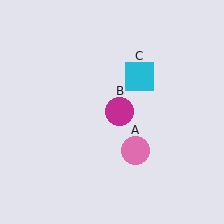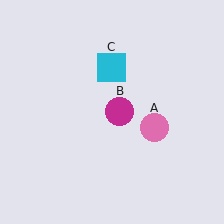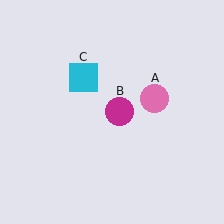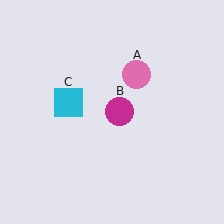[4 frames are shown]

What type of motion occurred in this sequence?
The pink circle (object A), cyan square (object C) rotated counterclockwise around the center of the scene.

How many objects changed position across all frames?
2 objects changed position: pink circle (object A), cyan square (object C).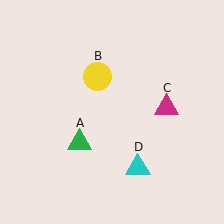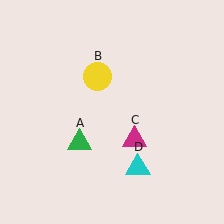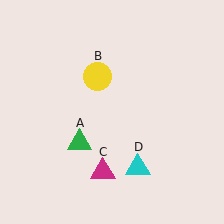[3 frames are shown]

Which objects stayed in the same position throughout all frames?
Green triangle (object A) and yellow circle (object B) and cyan triangle (object D) remained stationary.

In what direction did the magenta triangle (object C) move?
The magenta triangle (object C) moved down and to the left.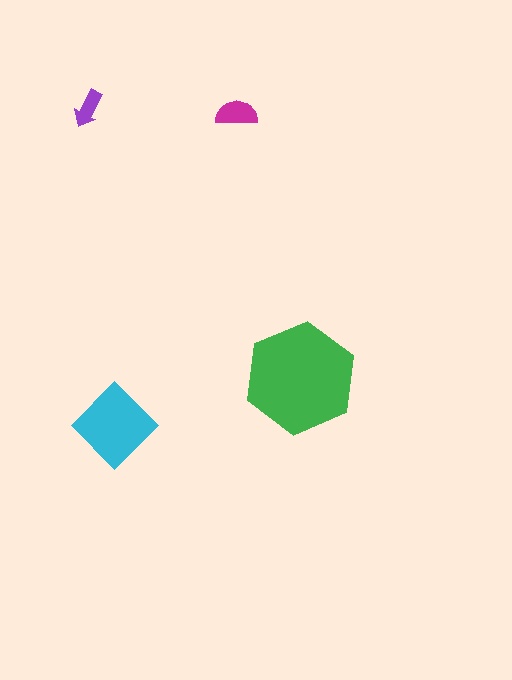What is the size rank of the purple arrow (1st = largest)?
4th.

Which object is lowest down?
The cyan diamond is bottommost.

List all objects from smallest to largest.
The purple arrow, the magenta semicircle, the cyan diamond, the green hexagon.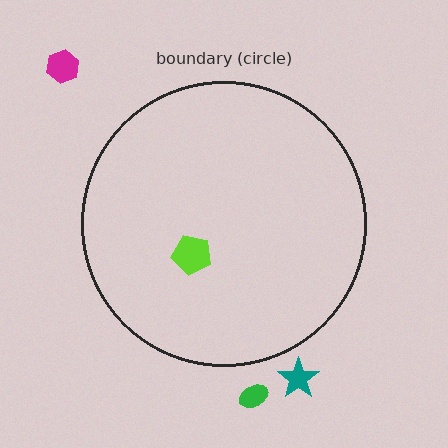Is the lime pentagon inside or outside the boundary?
Inside.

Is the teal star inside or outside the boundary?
Outside.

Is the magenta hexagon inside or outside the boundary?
Outside.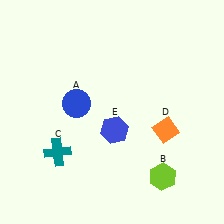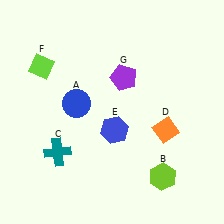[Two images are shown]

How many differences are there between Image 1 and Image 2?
There are 2 differences between the two images.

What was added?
A lime diamond (F), a purple pentagon (G) were added in Image 2.